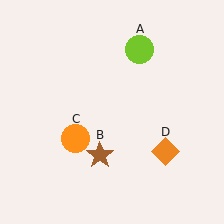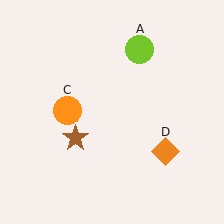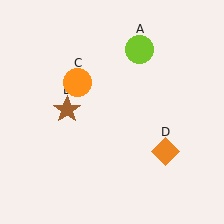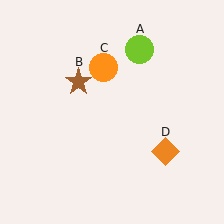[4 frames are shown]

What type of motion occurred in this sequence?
The brown star (object B), orange circle (object C) rotated clockwise around the center of the scene.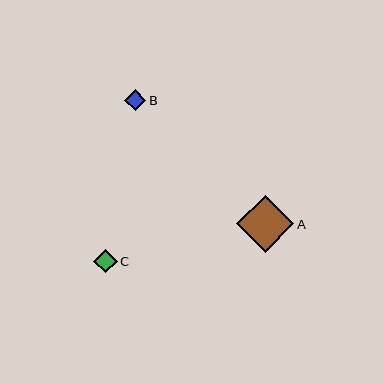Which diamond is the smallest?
Diamond B is the smallest with a size of approximately 21 pixels.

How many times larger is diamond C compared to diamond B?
Diamond C is approximately 1.1 times the size of diamond B.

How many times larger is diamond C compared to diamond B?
Diamond C is approximately 1.1 times the size of diamond B.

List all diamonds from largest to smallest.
From largest to smallest: A, C, B.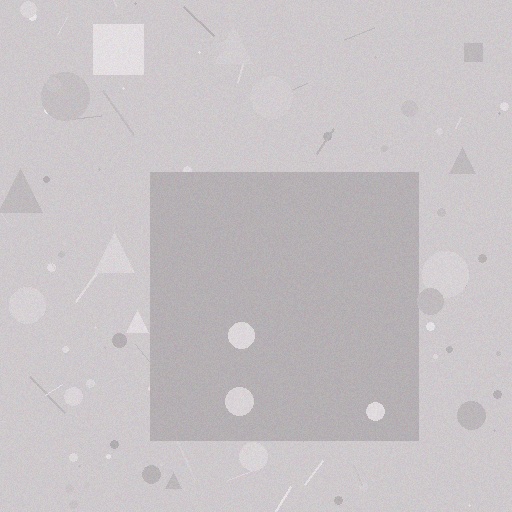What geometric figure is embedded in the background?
A square is embedded in the background.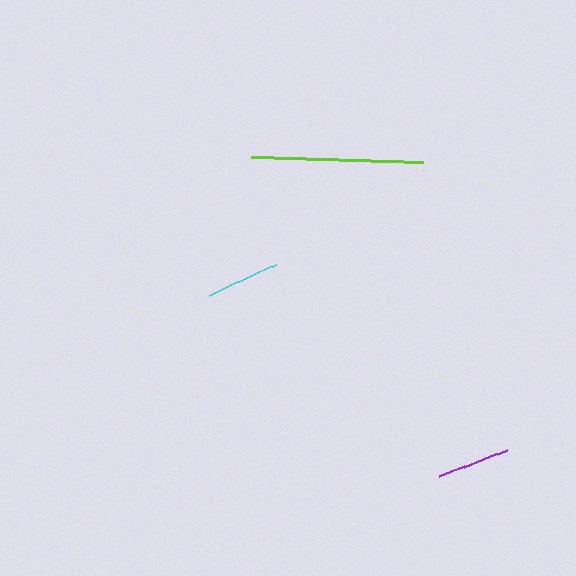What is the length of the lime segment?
The lime segment is approximately 173 pixels long.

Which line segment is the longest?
The lime line is the longest at approximately 173 pixels.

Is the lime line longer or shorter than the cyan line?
The lime line is longer than the cyan line.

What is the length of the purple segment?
The purple segment is approximately 73 pixels long.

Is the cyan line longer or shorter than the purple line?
The cyan line is longer than the purple line.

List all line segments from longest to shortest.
From longest to shortest: lime, cyan, purple.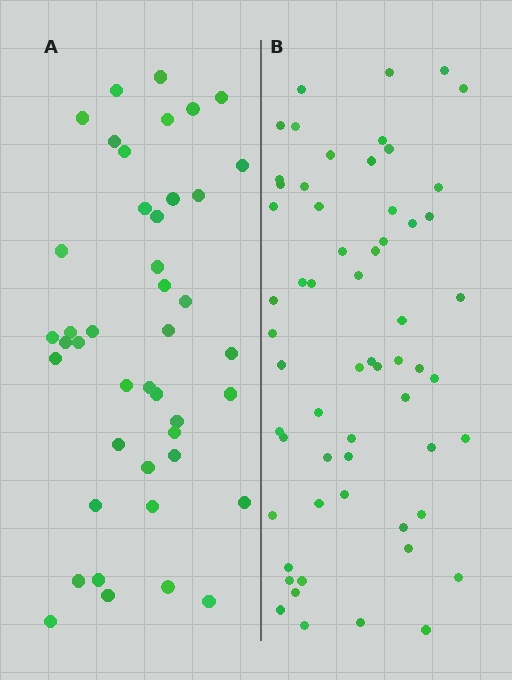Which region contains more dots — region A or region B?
Region B (the right region) has more dots.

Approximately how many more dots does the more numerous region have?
Region B has approximately 15 more dots than region A.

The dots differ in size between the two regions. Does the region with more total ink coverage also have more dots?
No. Region A has more total ink coverage because its dots are larger, but region B actually contains more individual dots. Total area can be misleading — the number of items is what matters here.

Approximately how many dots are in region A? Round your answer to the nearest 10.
About 40 dots. (The exact count is 43, which rounds to 40.)